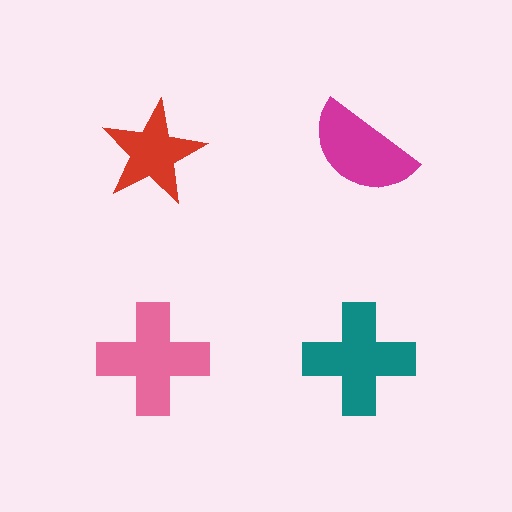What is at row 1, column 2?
A magenta semicircle.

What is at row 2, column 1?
A pink cross.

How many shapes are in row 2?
2 shapes.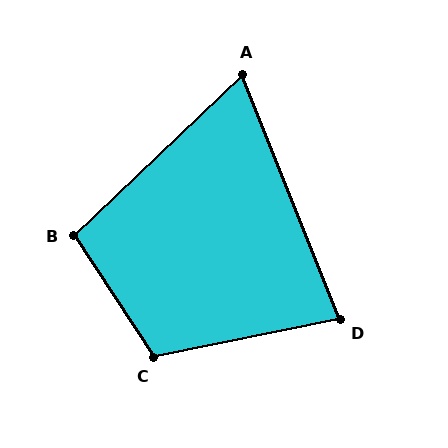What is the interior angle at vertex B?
Approximately 100 degrees (obtuse).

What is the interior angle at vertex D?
Approximately 80 degrees (acute).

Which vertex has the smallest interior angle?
A, at approximately 68 degrees.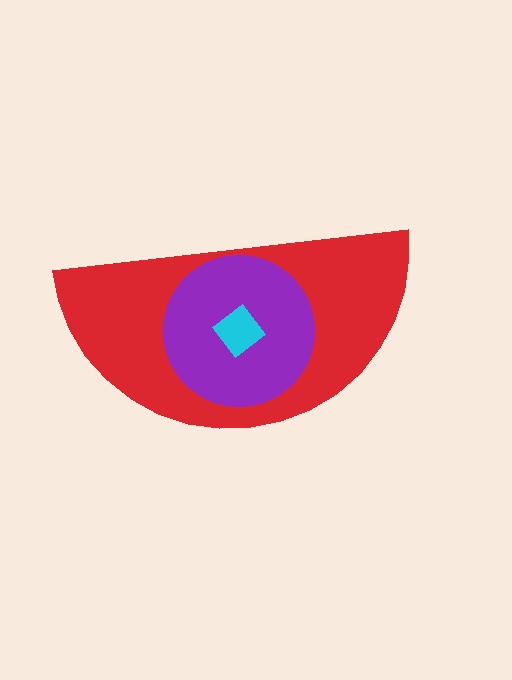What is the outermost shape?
The red semicircle.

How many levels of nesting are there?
3.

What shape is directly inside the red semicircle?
The purple circle.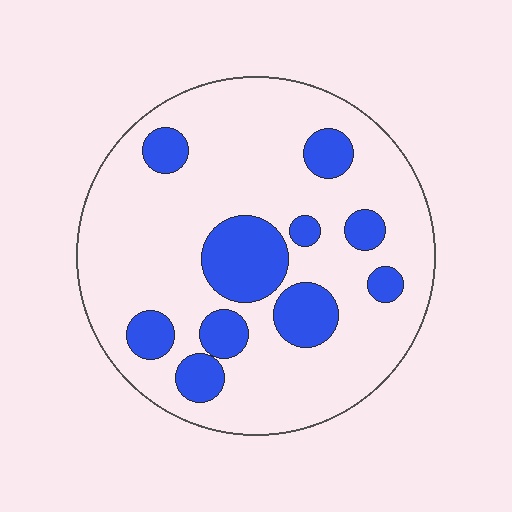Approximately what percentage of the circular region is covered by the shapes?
Approximately 20%.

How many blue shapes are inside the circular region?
10.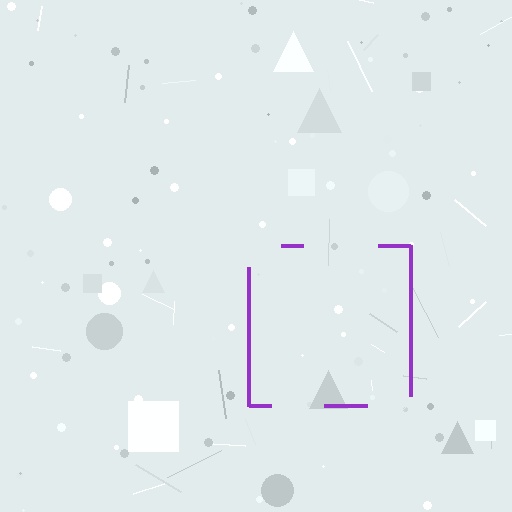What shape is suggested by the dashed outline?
The dashed outline suggests a square.